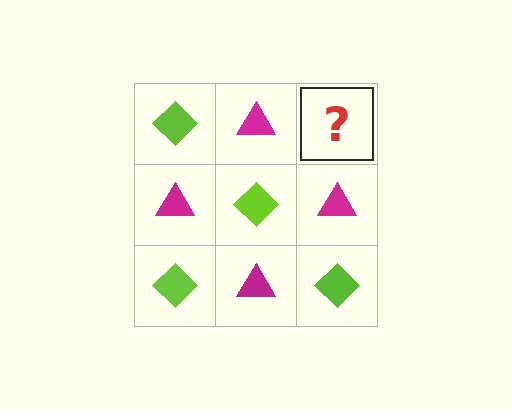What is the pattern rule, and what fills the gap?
The rule is that it alternates lime diamond and magenta triangle in a checkerboard pattern. The gap should be filled with a lime diamond.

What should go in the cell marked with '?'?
The missing cell should contain a lime diamond.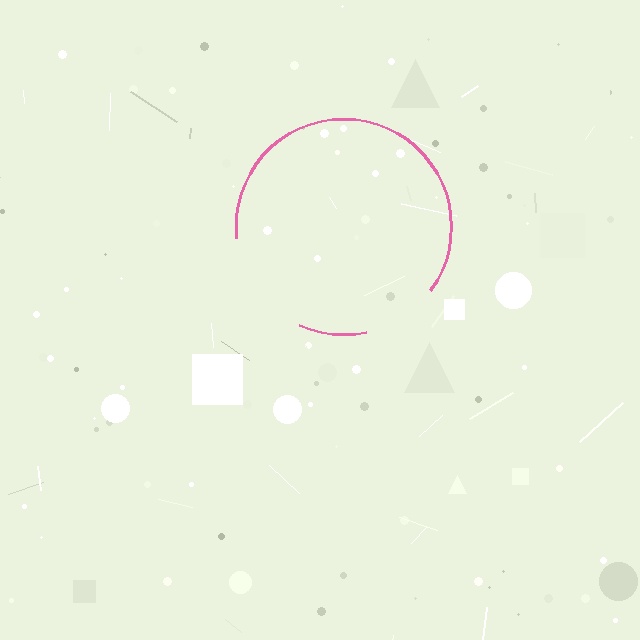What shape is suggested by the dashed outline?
The dashed outline suggests a circle.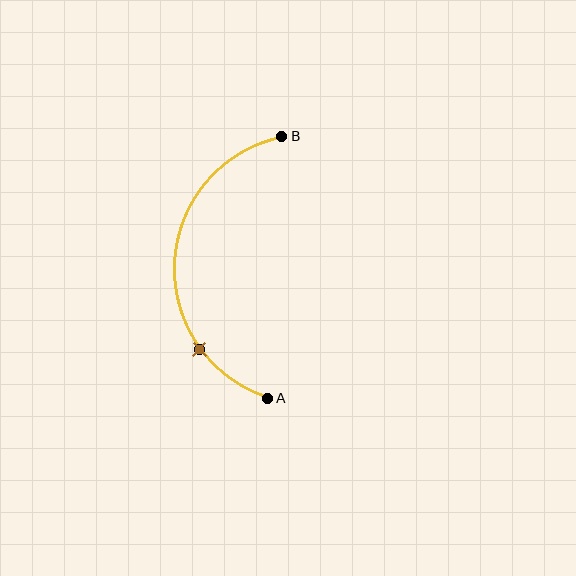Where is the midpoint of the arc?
The arc midpoint is the point on the curve farthest from the straight line joining A and B. It sits to the left of that line.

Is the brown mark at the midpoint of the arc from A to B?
No. The brown mark lies on the arc but is closer to endpoint A. The arc midpoint would be at the point on the curve equidistant along the arc from both A and B.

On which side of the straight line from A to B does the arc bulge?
The arc bulges to the left of the straight line connecting A and B.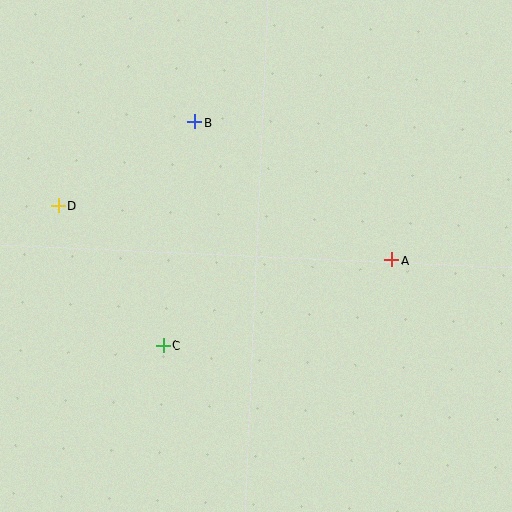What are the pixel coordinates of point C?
Point C is at (163, 345).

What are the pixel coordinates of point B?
Point B is at (195, 122).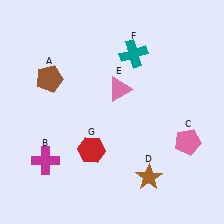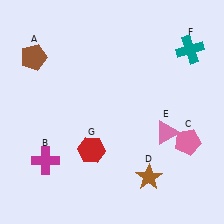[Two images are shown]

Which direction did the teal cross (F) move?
The teal cross (F) moved right.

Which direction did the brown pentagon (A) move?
The brown pentagon (A) moved up.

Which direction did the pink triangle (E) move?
The pink triangle (E) moved right.